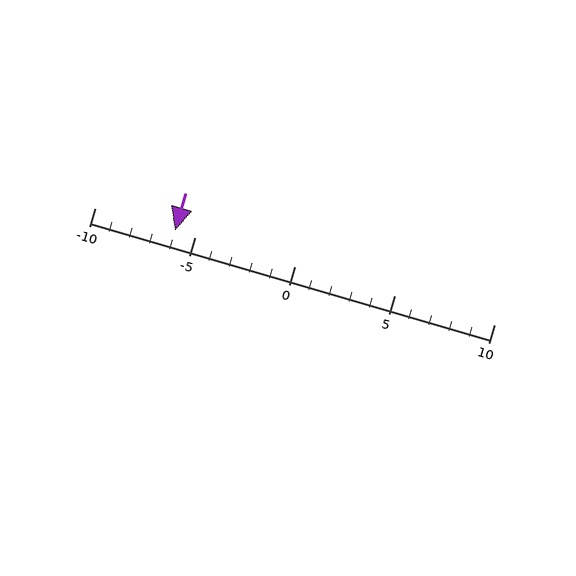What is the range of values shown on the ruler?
The ruler shows values from -10 to 10.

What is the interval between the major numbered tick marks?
The major tick marks are spaced 5 units apart.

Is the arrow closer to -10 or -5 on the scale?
The arrow is closer to -5.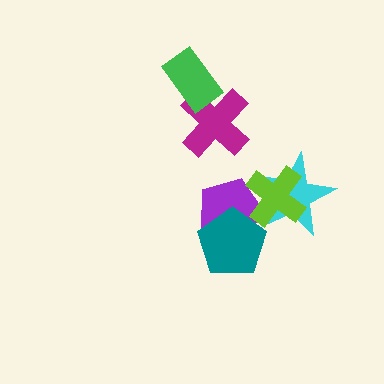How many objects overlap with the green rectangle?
1 object overlaps with the green rectangle.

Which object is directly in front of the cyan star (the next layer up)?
The purple pentagon is directly in front of the cyan star.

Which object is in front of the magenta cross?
The green rectangle is in front of the magenta cross.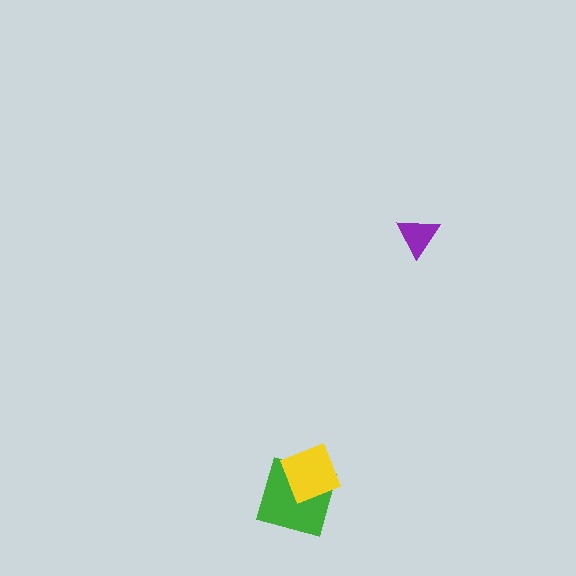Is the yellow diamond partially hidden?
No, no other shape covers it.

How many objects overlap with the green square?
1 object overlaps with the green square.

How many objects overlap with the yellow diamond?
1 object overlaps with the yellow diamond.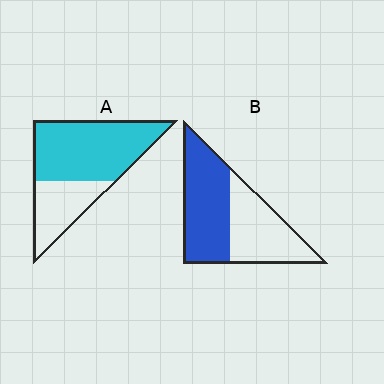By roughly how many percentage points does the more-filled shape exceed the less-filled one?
By roughly 15 percentage points (A over B).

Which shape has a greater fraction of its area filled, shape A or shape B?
Shape A.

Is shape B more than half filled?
Yes.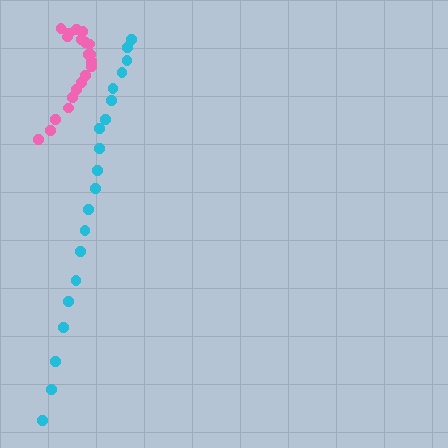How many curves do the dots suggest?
There are 2 distinct paths.